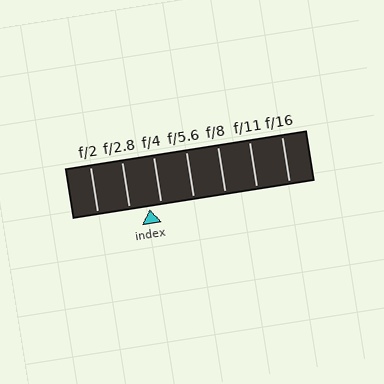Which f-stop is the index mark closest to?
The index mark is closest to f/4.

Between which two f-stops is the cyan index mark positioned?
The index mark is between f/2.8 and f/4.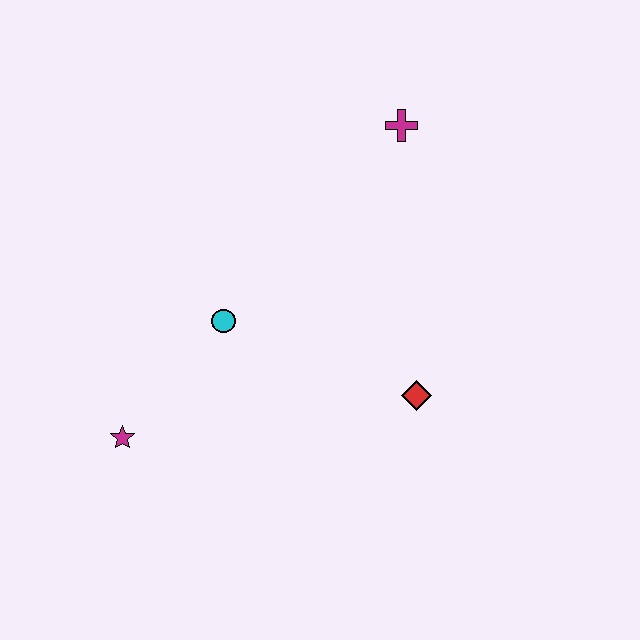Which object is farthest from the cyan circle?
The magenta cross is farthest from the cyan circle.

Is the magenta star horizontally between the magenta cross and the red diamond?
No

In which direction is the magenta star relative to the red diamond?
The magenta star is to the left of the red diamond.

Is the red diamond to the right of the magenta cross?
Yes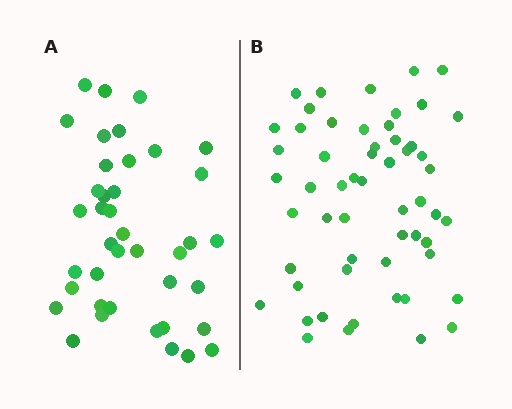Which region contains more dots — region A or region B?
Region B (the right region) has more dots.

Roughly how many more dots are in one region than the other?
Region B has approximately 15 more dots than region A.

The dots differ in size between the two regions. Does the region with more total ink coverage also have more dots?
No. Region A has more total ink coverage because its dots are larger, but region B actually contains more individual dots. Total area can be misleading — the number of items is what matters here.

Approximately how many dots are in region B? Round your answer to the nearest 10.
About 60 dots. (The exact count is 56, which rounds to 60.)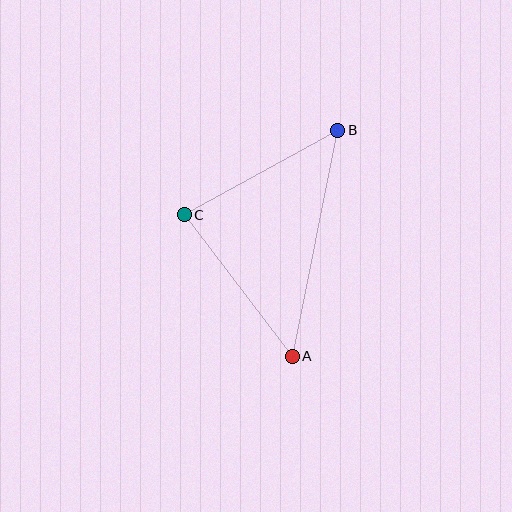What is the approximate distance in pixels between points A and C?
The distance between A and C is approximately 178 pixels.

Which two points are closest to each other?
Points B and C are closest to each other.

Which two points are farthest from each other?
Points A and B are farthest from each other.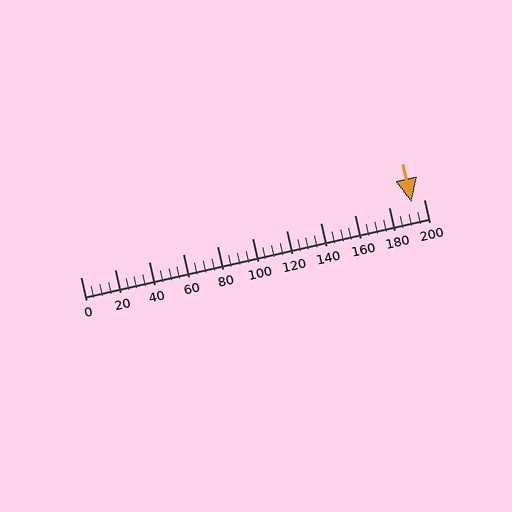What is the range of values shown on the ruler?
The ruler shows values from 0 to 200.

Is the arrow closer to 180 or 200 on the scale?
The arrow is closer to 200.